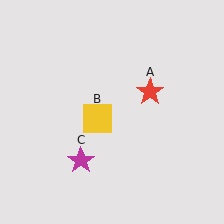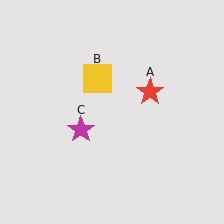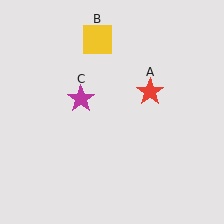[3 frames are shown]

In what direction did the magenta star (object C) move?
The magenta star (object C) moved up.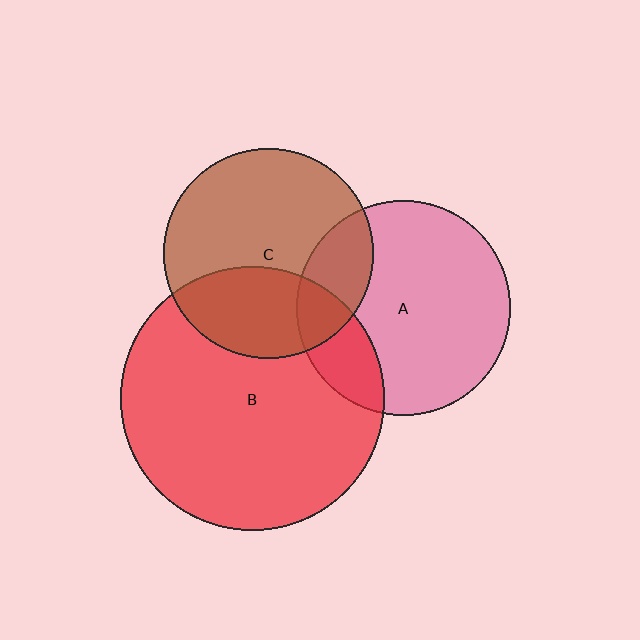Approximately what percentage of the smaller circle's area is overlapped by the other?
Approximately 20%.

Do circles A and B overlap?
Yes.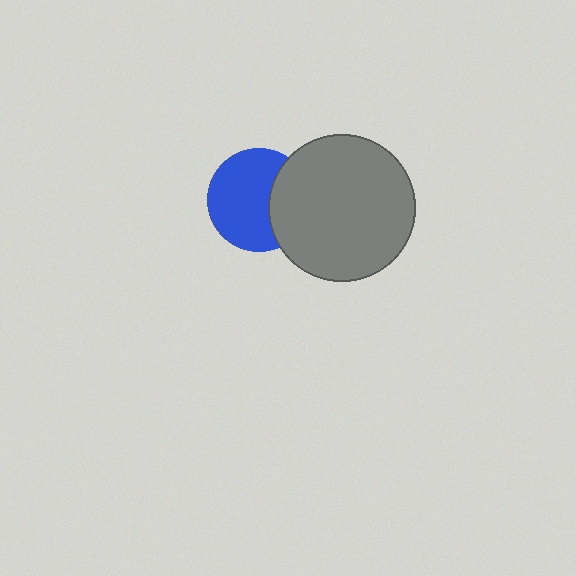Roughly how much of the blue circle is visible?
Most of it is visible (roughly 68%).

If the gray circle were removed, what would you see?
You would see the complete blue circle.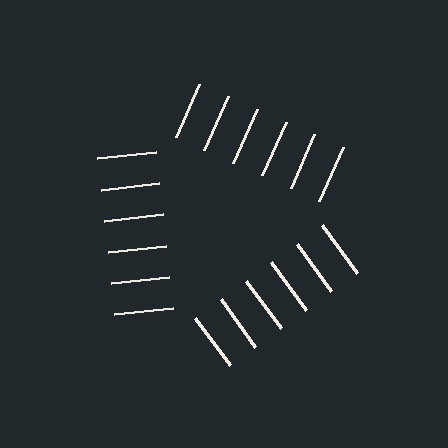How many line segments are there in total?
18 — 6 along each of the 3 edges.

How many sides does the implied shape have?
3 sides — the line-ends trace a triangle.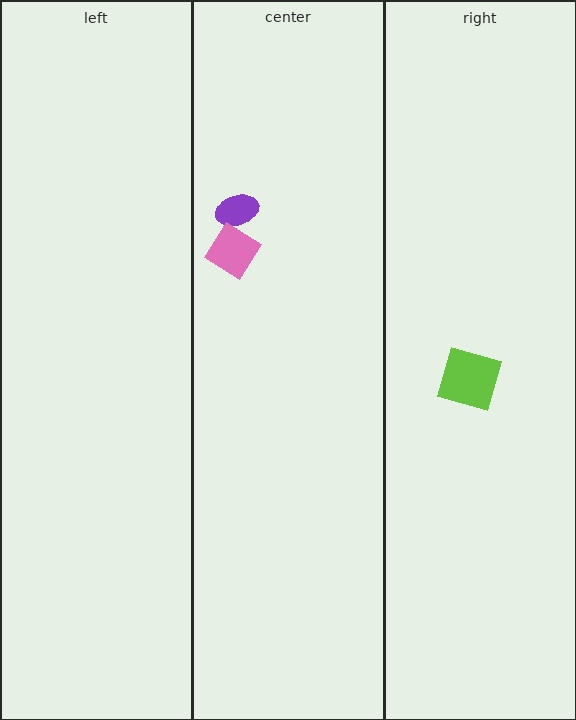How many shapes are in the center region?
2.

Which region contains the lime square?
The right region.